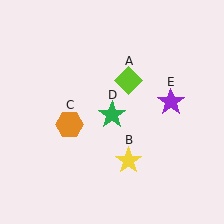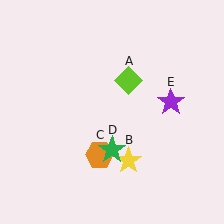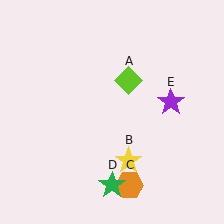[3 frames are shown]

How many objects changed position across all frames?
2 objects changed position: orange hexagon (object C), green star (object D).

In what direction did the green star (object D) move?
The green star (object D) moved down.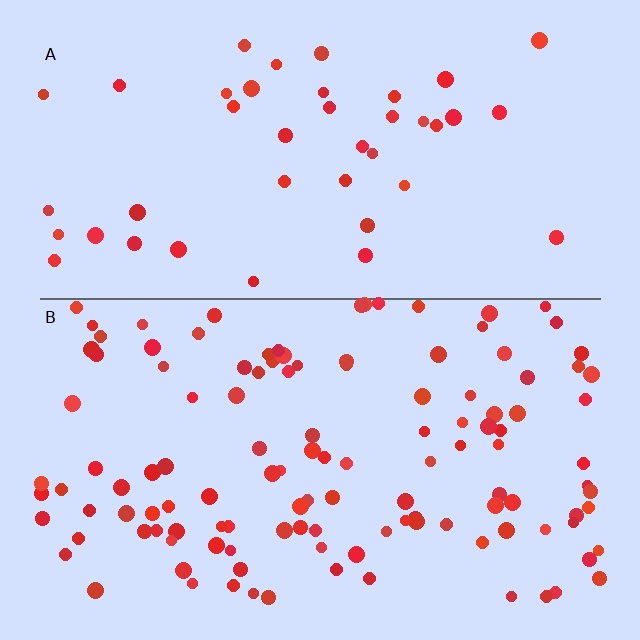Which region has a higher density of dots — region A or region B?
B (the bottom).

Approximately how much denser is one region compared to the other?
Approximately 2.9× — region B over region A.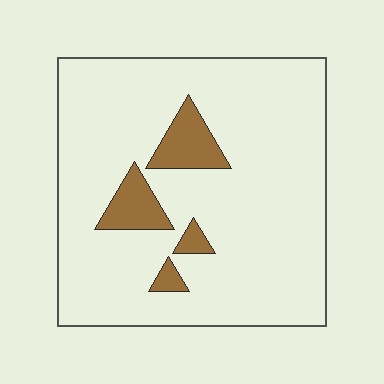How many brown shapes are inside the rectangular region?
4.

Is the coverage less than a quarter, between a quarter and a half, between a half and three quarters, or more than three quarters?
Less than a quarter.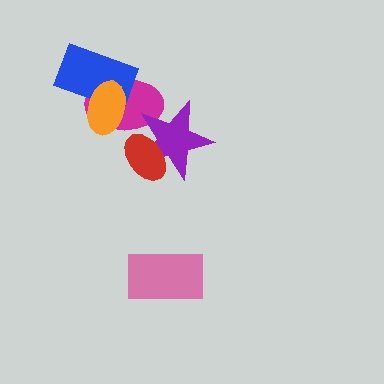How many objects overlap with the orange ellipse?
2 objects overlap with the orange ellipse.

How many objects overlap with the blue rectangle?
2 objects overlap with the blue rectangle.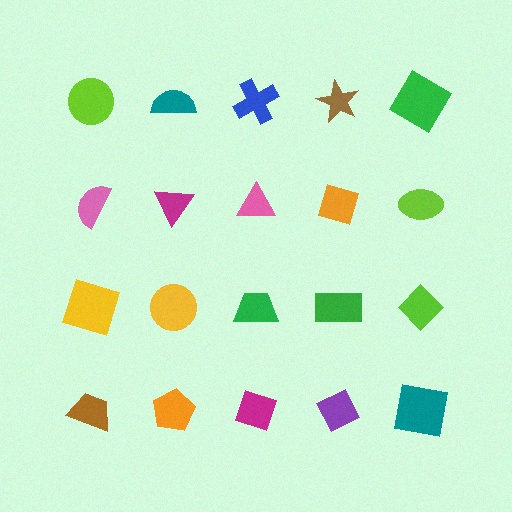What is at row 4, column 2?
An orange pentagon.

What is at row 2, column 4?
An orange diamond.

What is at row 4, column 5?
A teal square.